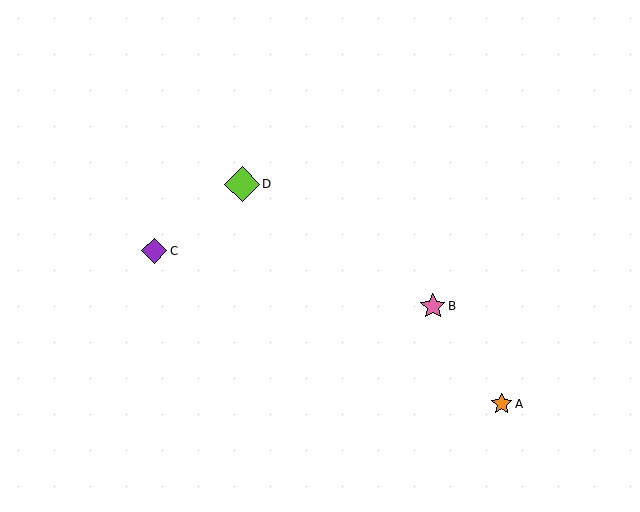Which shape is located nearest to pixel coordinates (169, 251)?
The purple diamond (labeled C) at (154, 251) is nearest to that location.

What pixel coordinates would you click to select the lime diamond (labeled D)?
Click at (242, 184) to select the lime diamond D.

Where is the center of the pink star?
The center of the pink star is at (433, 306).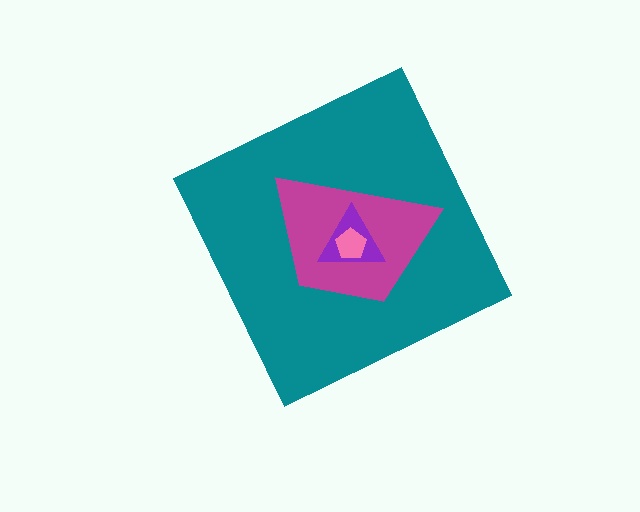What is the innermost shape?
The pink pentagon.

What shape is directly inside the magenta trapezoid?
The purple triangle.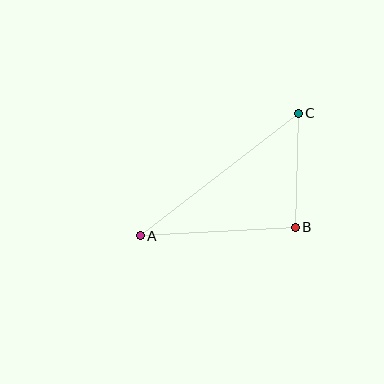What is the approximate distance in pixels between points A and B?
The distance between A and B is approximately 155 pixels.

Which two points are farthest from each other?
Points A and C are farthest from each other.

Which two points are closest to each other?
Points B and C are closest to each other.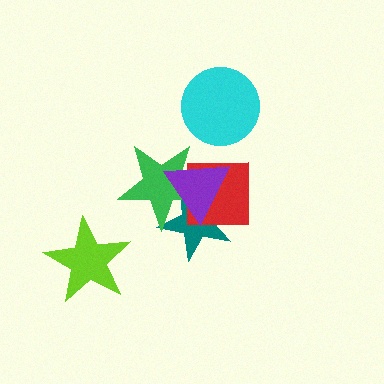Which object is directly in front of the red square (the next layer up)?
The green star is directly in front of the red square.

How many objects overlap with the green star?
3 objects overlap with the green star.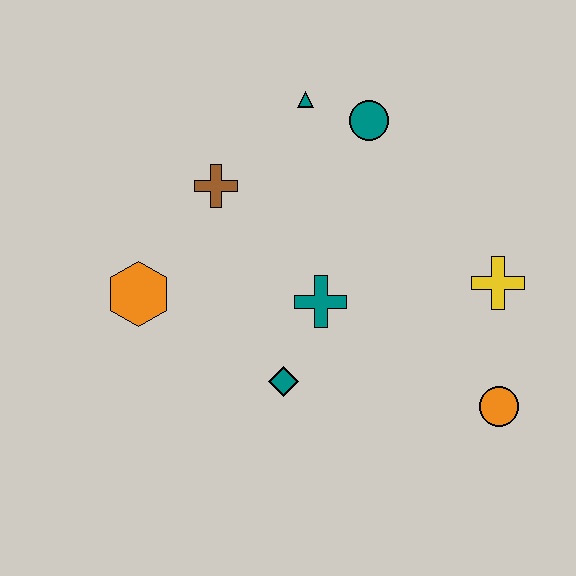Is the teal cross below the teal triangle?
Yes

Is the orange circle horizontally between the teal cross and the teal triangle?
No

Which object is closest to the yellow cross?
The orange circle is closest to the yellow cross.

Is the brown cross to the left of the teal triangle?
Yes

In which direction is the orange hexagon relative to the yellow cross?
The orange hexagon is to the left of the yellow cross.